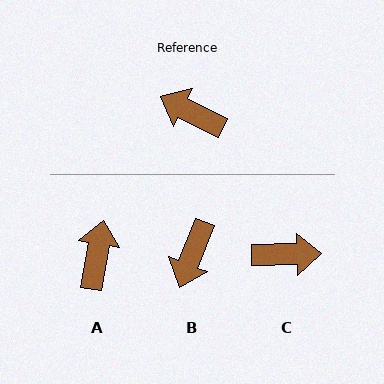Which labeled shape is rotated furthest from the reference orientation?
C, about 151 degrees away.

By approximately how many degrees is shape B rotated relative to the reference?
Approximately 95 degrees counter-clockwise.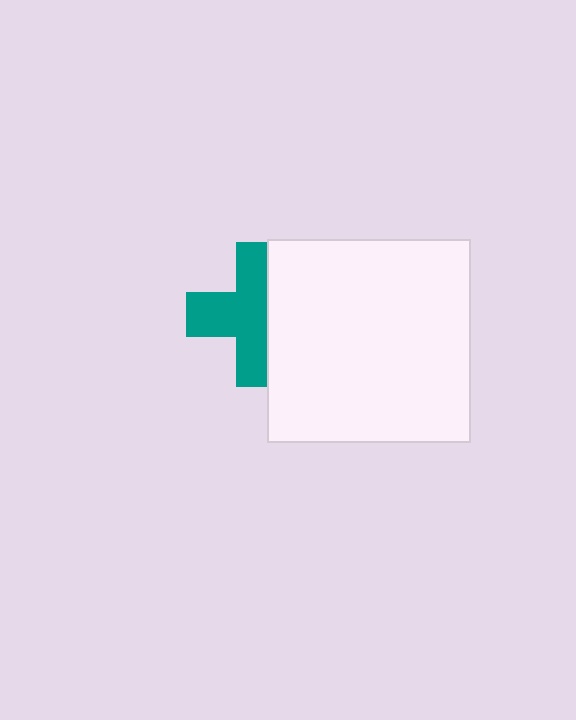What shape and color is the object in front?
The object in front is a white square.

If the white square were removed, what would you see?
You would see the complete teal cross.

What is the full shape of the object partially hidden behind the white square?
The partially hidden object is a teal cross.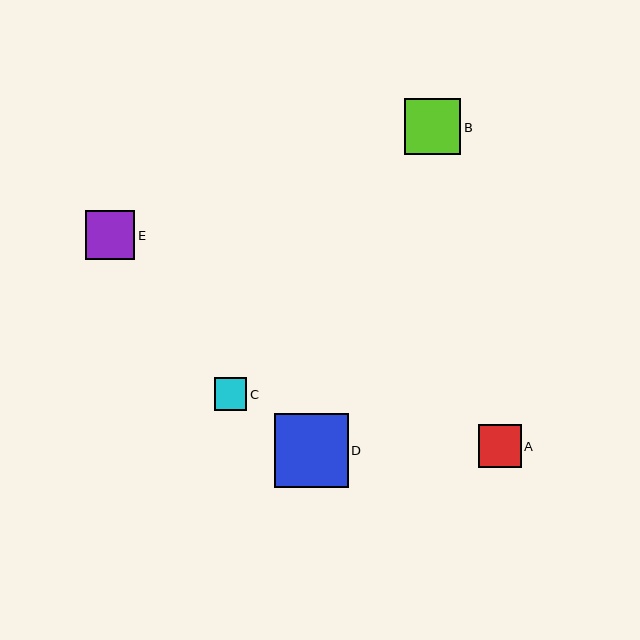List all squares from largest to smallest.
From largest to smallest: D, B, E, A, C.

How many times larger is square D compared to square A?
Square D is approximately 1.7 times the size of square A.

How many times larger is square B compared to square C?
Square B is approximately 1.7 times the size of square C.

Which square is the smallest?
Square C is the smallest with a size of approximately 33 pixels.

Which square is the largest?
Square D is the largest with a size of approximately 74 pixels.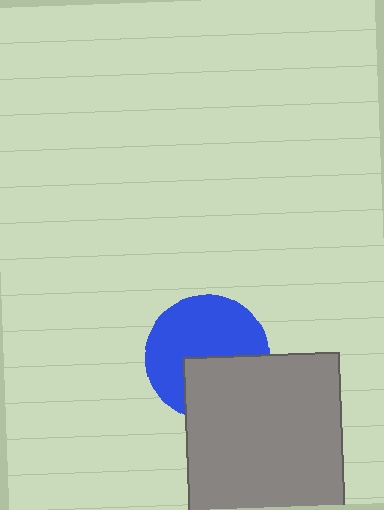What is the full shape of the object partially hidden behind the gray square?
The partially hidden object is a blue circle.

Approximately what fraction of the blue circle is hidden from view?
Roughly 37% of the blue circle is hidden behind the gray square.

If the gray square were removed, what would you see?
You would see the complete blue circle.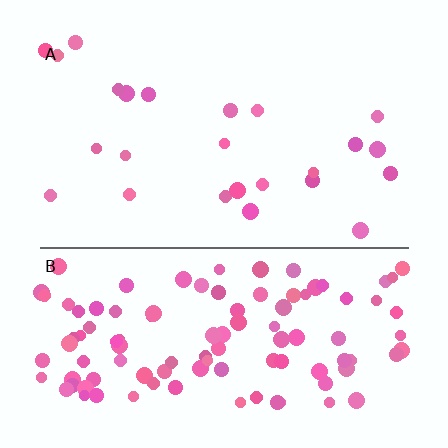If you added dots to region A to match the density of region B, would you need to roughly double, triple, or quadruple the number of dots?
Approximately quadruple.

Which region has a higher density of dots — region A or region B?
B (the bottom).